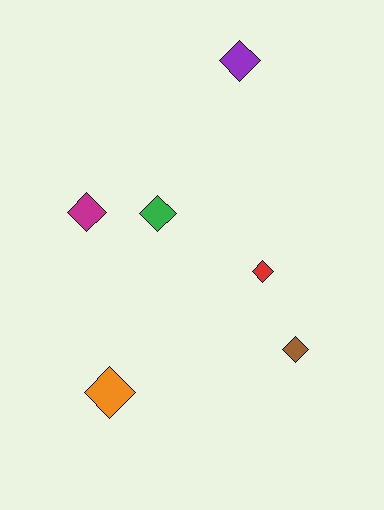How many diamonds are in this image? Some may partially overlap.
There are 6 diamonds.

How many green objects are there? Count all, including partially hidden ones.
There is 1 green object.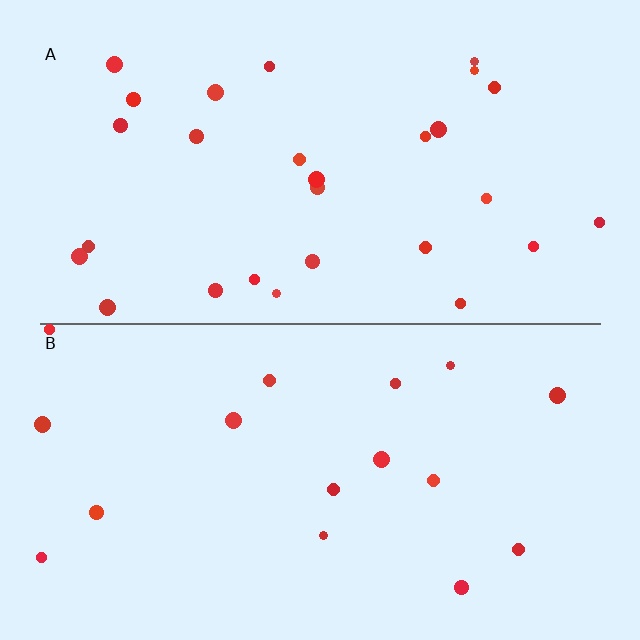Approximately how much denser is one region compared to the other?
Approximately 1.7× — region A over region B.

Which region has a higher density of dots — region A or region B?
A (the top).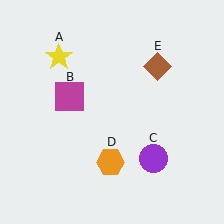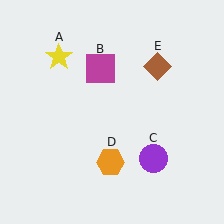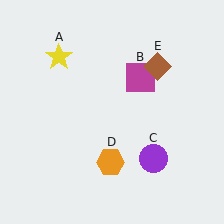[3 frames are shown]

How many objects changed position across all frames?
1 object changed position: magenta square (object B).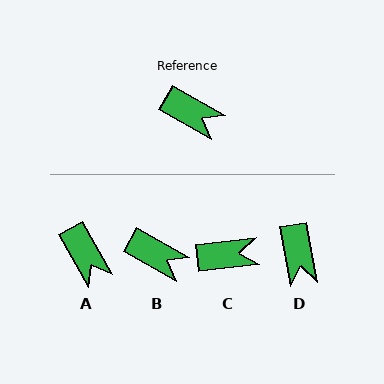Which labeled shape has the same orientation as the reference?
B.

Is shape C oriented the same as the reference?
No, it is off by about 36 degrees.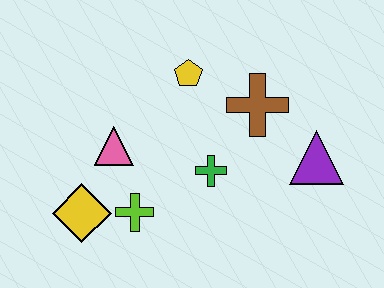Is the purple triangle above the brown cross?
No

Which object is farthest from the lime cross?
The purple triangle is farthest from the lime cross.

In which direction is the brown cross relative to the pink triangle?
The brown cross is to the right of the pink triangle.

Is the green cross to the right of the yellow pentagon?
Yes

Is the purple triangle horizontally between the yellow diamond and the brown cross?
No